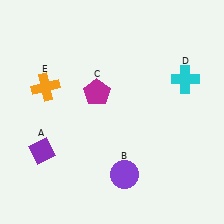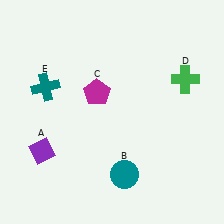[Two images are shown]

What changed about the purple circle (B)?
In Image 1, B is purple. In Image 2, it changed to teal.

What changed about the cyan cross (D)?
In Image 1, D is cyan. In Image 2, it changed to green.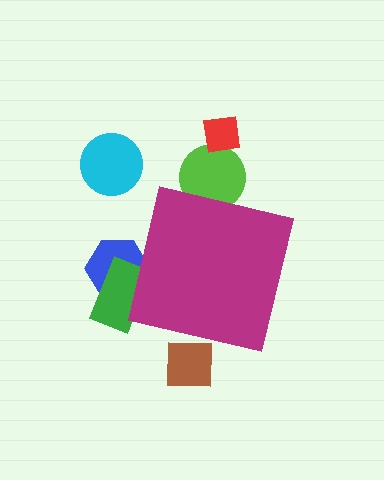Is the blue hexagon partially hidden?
Yes, the blue hexagon is partially hidden behind the magenta square.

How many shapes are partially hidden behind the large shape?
4 shapes are partially hidden.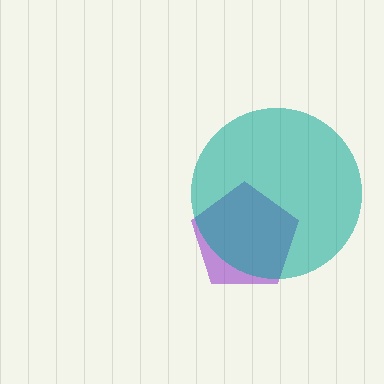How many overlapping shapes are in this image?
There are 2 overlapping shapes in the image.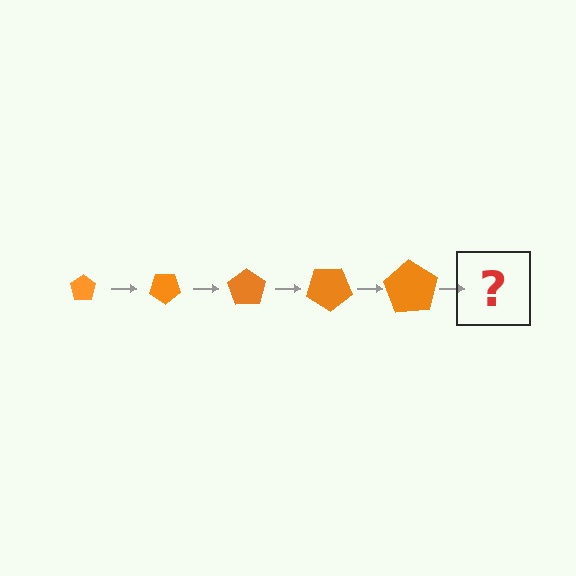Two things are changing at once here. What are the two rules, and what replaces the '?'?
The two rules are that the pentagon grows larger each step and it rotates 35 degrees each step. The '?' should be a pentagon, larger than the previous one and rotated 175 degrees from the start.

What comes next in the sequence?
The next element should be a pentagon, larger than the previous one and rotated 175 degrees from the start.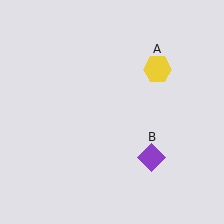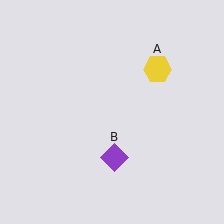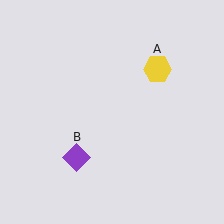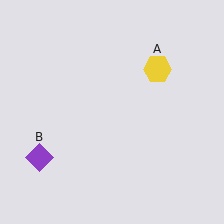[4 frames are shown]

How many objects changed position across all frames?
1 object changed position: purple diamond (object B).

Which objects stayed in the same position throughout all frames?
Yellow hexagon (object A) remained stationary.